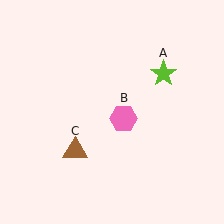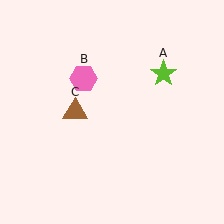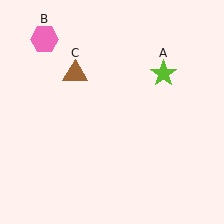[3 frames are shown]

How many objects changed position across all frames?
2 objects changed position: pink hexagon (object B), brown triangle (object C).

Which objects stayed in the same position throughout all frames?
Lime star (object A) remained stationary.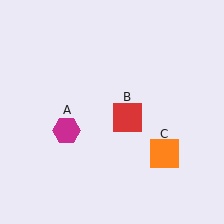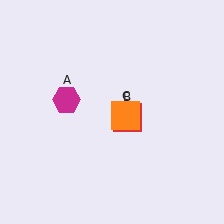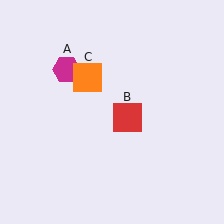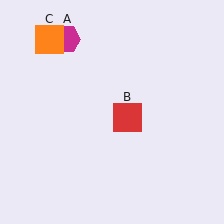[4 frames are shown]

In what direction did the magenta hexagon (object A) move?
The magenta hexagon (object A) moved up.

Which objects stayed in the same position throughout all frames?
Red square (object B) remained stationary.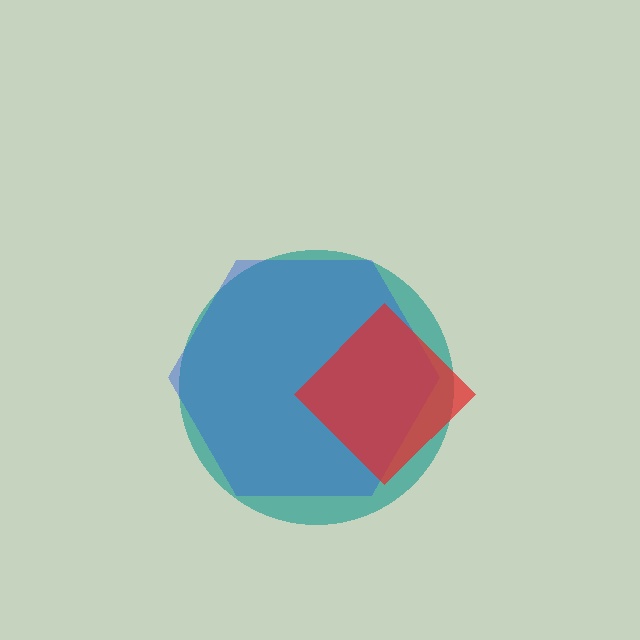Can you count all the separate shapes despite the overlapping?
Yes, there are 3 separate shapes.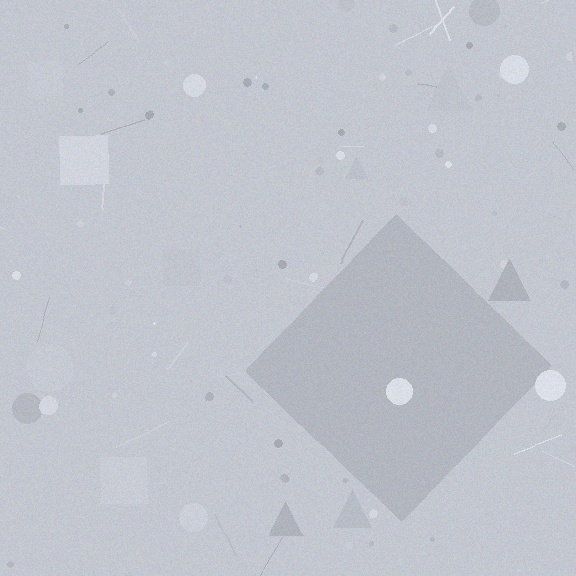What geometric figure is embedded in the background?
A diamond is embedded in the background.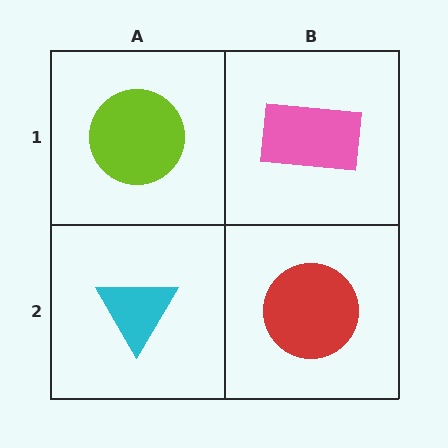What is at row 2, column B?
A red circle.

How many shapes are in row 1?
2 shapes.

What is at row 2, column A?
A cyan triangle.